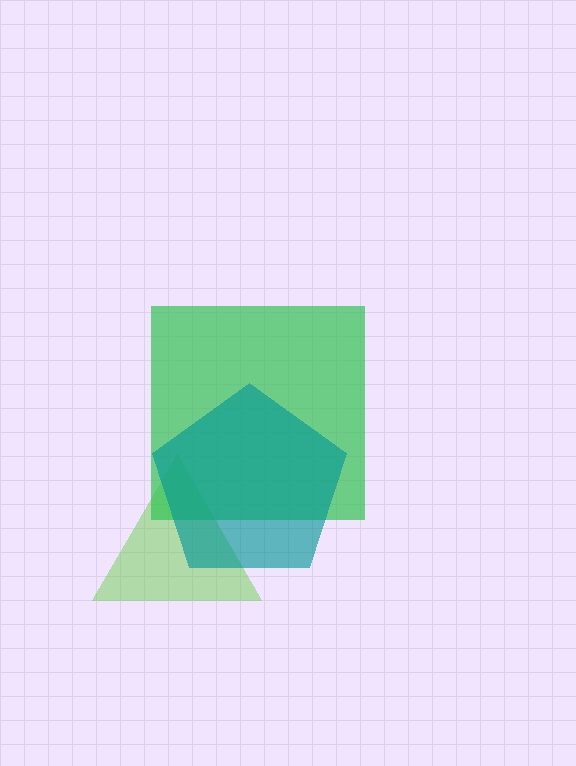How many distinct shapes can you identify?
There are 3 distinct shapes: a lime triangle, a green square, a teal pentagon.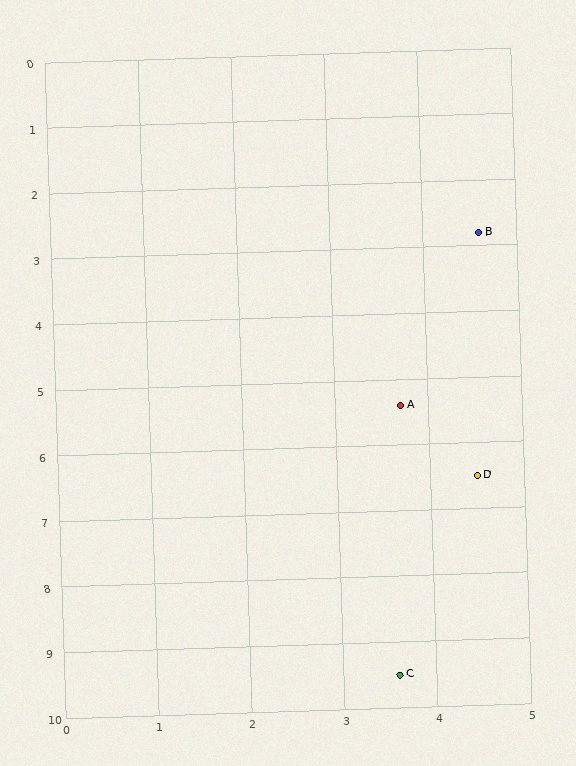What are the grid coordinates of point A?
Point A is at approximately (3.7, 5.4).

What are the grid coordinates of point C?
Point C is at approximately (3.6, 9.5).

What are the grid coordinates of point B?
Point B is at approximately (4.6, 2.8).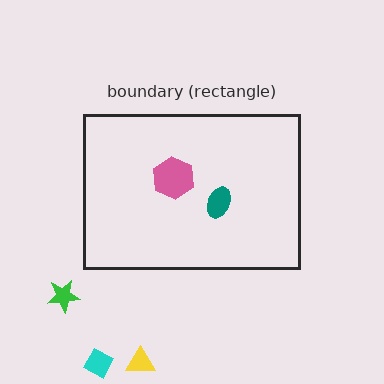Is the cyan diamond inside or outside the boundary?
Outside.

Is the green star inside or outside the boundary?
Outside.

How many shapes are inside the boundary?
2 inside, 3 outside.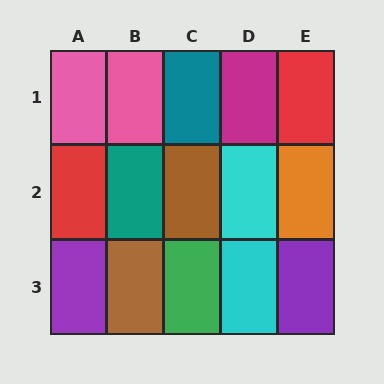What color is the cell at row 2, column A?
Red.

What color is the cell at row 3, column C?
Green.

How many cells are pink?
2 cells are pink.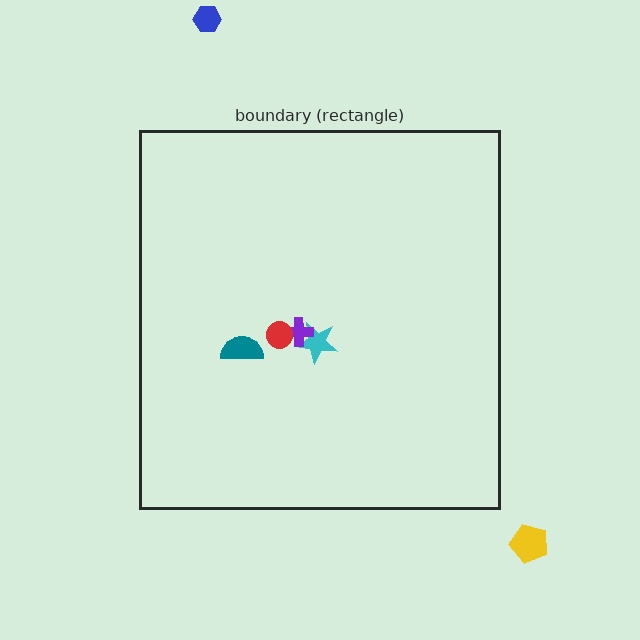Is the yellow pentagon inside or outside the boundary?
Outside.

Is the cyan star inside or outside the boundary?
Inside.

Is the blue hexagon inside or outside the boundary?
Outside.